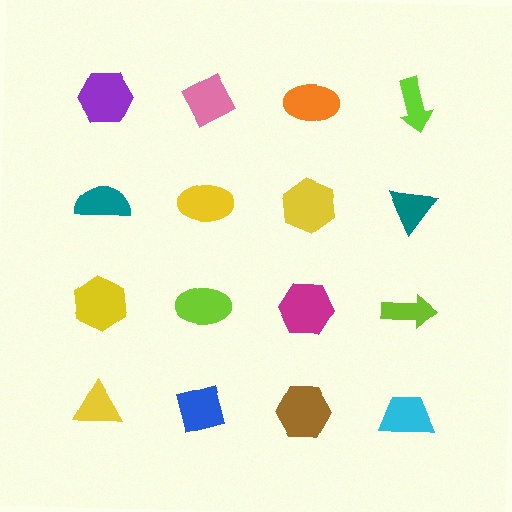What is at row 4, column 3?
A brown hexagon.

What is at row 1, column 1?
A purple hexagon.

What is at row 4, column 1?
A yellow triangle.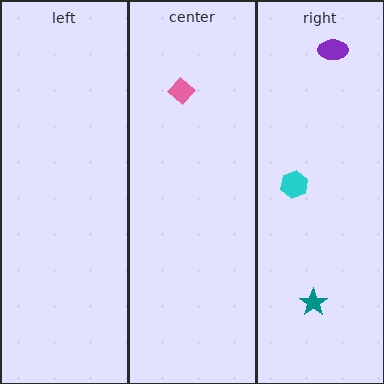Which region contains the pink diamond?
The center region.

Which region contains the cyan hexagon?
The right region.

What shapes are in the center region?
The pink diamond.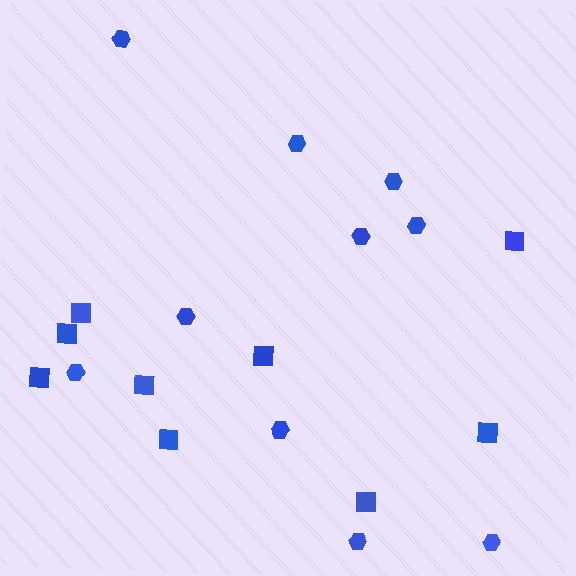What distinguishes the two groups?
There are 2 groups: one group of squares (9) and one group of hexagons (10).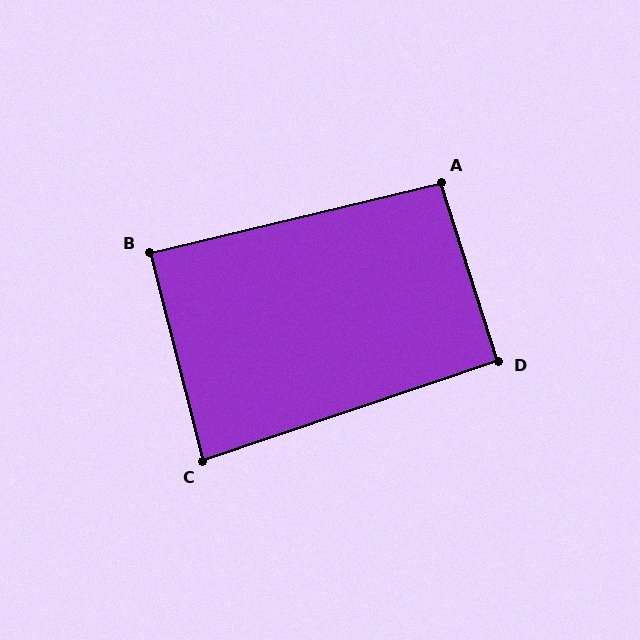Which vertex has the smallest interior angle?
C, at approximately 86 degrees.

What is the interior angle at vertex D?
Approximately 91 degrees (approximately right).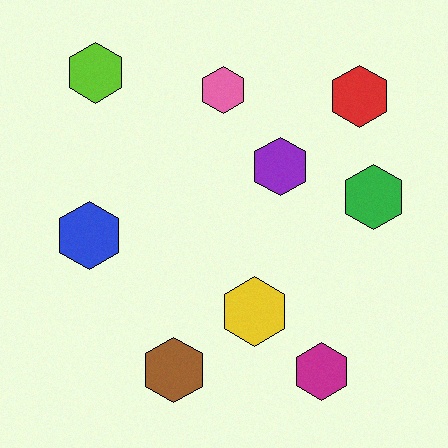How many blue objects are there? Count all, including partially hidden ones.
There is 1 blue object.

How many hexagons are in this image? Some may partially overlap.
There are 9 hexagons.